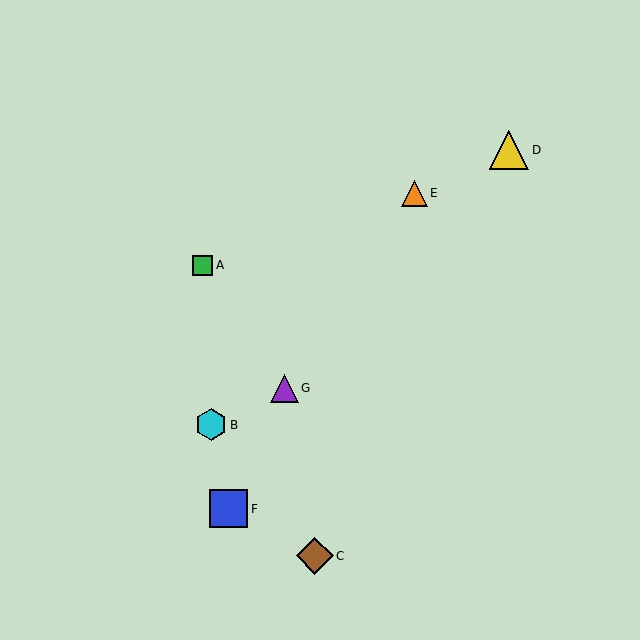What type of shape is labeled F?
Shape F is a blue square.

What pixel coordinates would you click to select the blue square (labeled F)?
Click at (229, 509) to select the blue square F.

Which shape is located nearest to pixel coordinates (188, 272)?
The green square (labeled A) at (203, 265) is nearest to that location.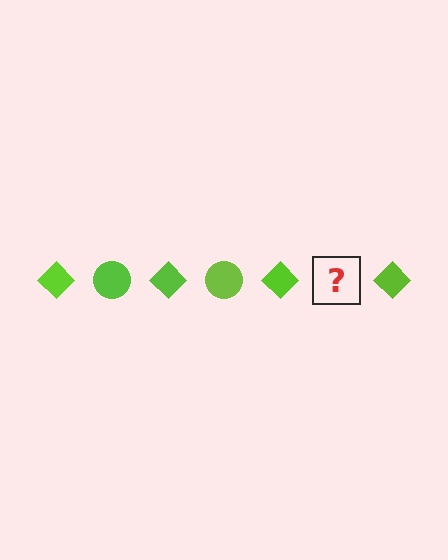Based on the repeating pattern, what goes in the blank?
The blank should be a lime circle.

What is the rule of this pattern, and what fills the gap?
The rule is that the pattern cycles through diamond, circle shapes in lime. The gap should be filled with a lime circle.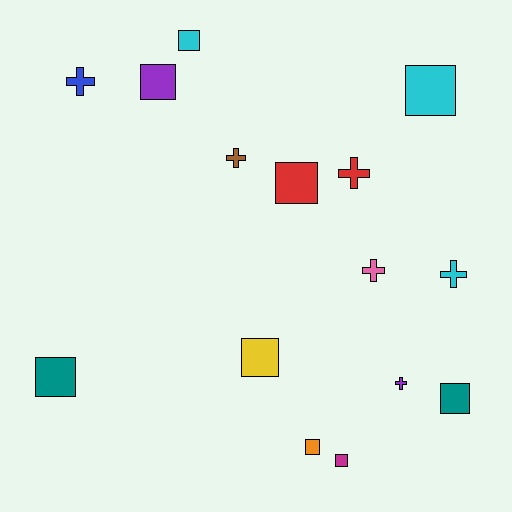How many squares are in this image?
There are 9 squares.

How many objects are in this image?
There are 15 objects.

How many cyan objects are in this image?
There are 3 cyan objects.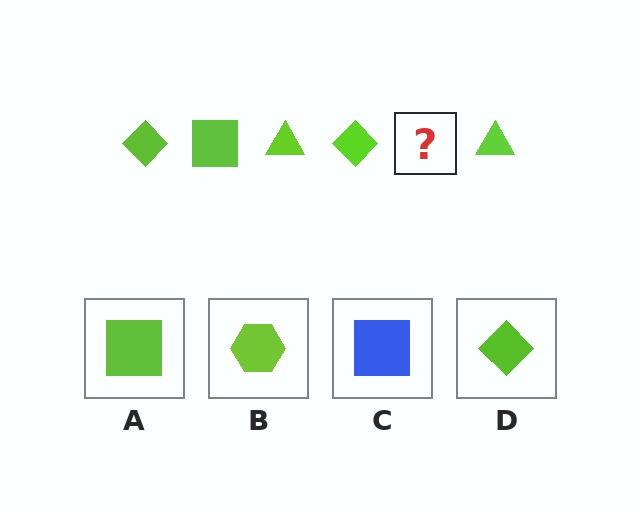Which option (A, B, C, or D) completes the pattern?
A.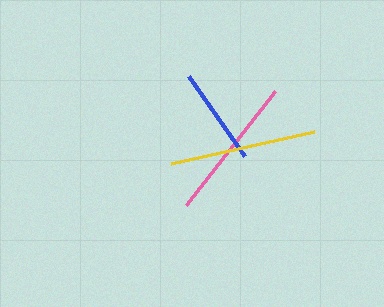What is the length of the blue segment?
The blue segment is approximately 97 pixels long.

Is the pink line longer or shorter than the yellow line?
The yellow line is longer than the pink line.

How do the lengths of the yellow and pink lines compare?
The yellow and pink lines are approximately the same length.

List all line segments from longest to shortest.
From longest to shortest: yellow, pink, blue.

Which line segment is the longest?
The yellow line is the longest at approximately 147 pixels.